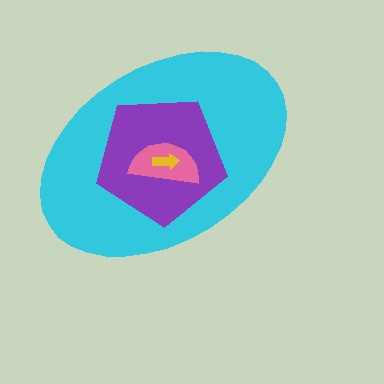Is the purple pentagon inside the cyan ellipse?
Yes.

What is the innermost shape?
The yellow arrow.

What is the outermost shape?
The cyan ellipse.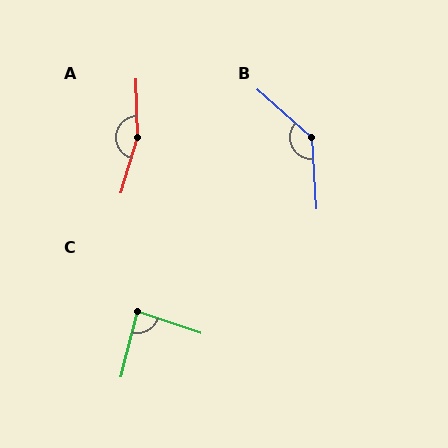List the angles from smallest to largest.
C (86°), B (135°), A (161°).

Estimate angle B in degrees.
Approximately 135 degrees.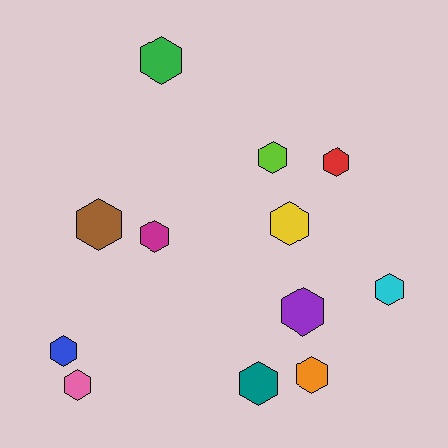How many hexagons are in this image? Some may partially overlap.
There are 12 hexagons.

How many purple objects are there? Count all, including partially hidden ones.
There is 1 purple object.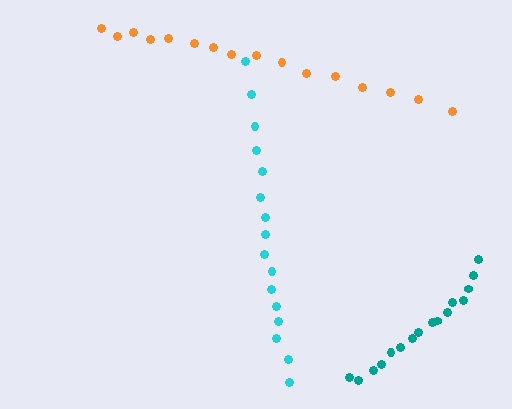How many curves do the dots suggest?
There are 3 distinct paths.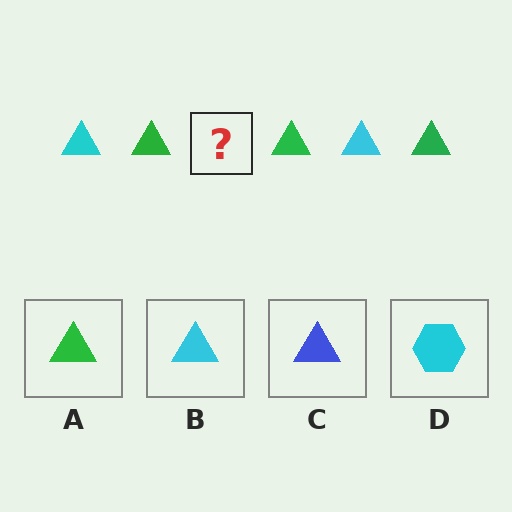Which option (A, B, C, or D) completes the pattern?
B.